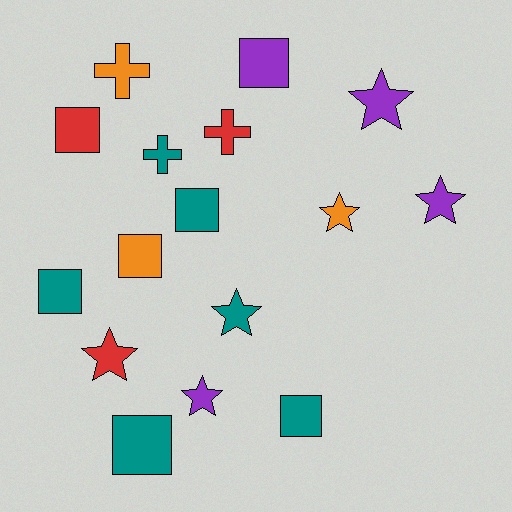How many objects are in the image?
There are 16 objects.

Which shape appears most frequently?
Square, with 7 objects.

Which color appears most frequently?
Teal, with 6 objects.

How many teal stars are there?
There is 1 teal star.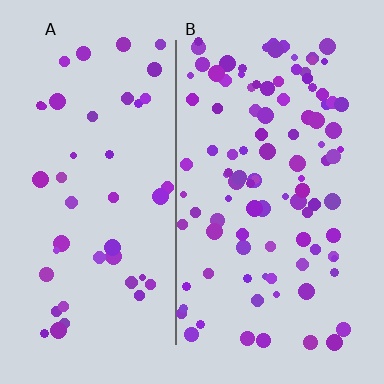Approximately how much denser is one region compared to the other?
Approximately 2.3× — region B over region A.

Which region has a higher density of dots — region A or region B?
B (the right).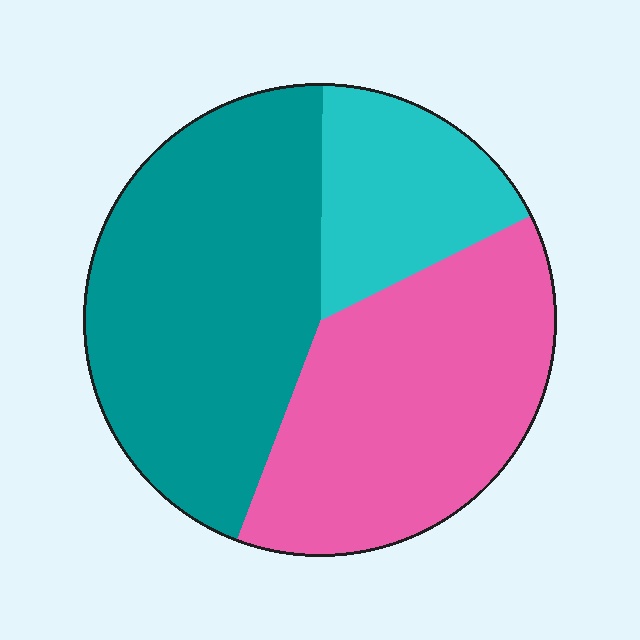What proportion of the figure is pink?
Pink covers 38% of the figure.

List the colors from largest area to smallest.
From largest to smallest: teal, pink, cyan.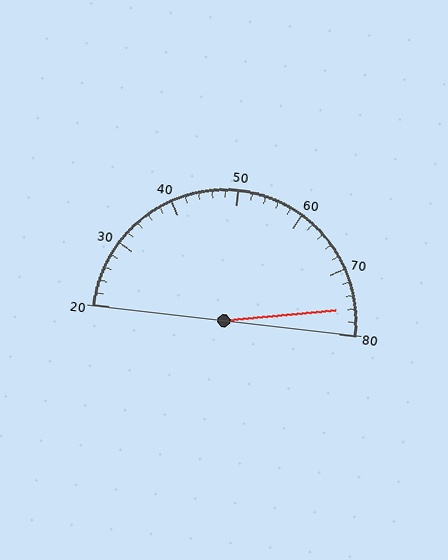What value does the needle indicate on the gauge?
The needle indicates approximately 76.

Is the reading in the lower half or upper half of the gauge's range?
The reading is in the upper half of the range (20 to 80).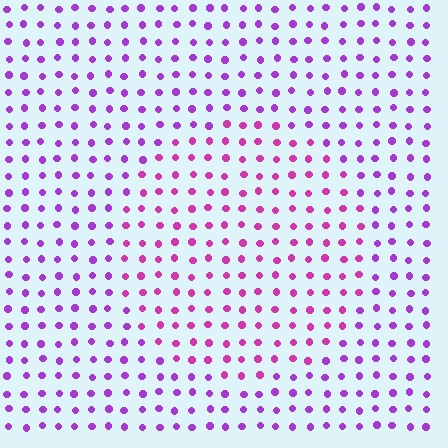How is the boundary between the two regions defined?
The boundary is defined purely by a slight shift in hue (about 31 degrees). Spacing, size, and orientation are identical on both sides.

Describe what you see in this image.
The image is filled with small purple elements in a uniform arrangement. A circle-shaped region is visible where the elements are tinted to a slightly different hue, forming a subtle color boundary.